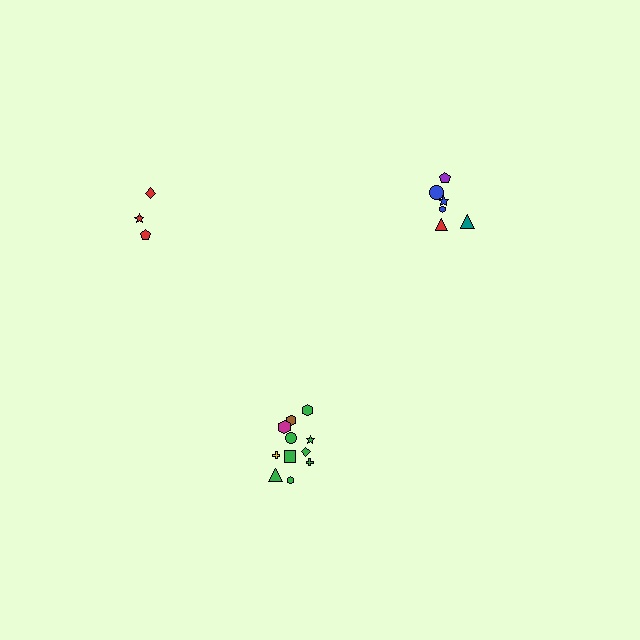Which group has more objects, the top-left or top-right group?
The top-right group.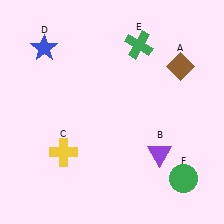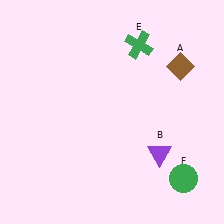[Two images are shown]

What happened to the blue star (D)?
The blue star (D) was removed in Image 2. It was in the top-left area of Image 1.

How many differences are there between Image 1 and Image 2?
There are 2 differences between the two images.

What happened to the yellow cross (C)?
The yellow cross (C) was removed in Image 2. It was in the bottom-left area of Image 1.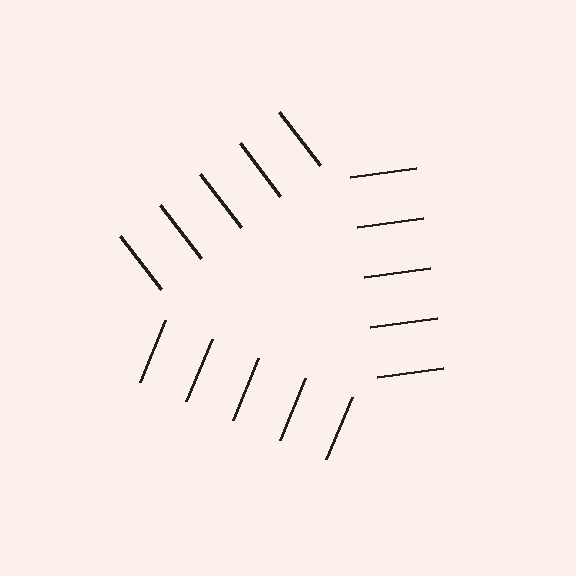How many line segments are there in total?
15 — 5 along each of the 3 edges.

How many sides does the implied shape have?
3 sides — the line-ends trace a triangle.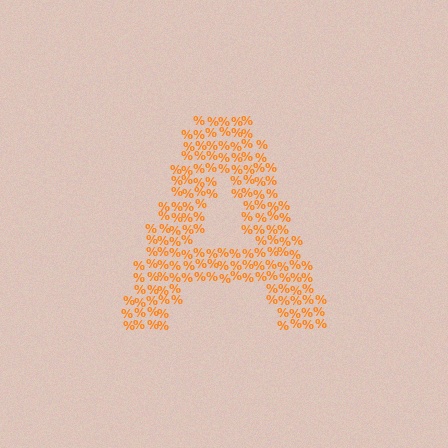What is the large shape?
The large shape is the letter A.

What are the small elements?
The small elements are percent signs.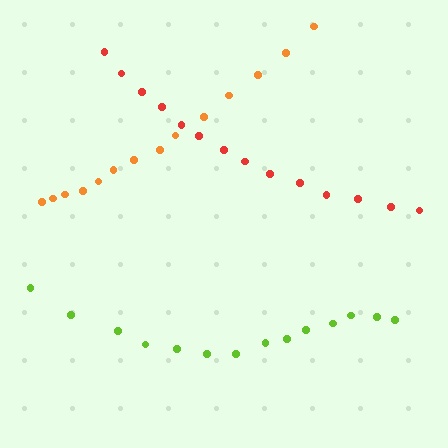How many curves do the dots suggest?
There are 3 distinct paths.